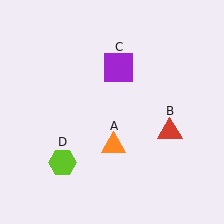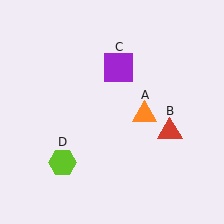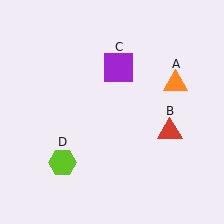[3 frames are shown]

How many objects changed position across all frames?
1 object changed position: orange triangle (object A).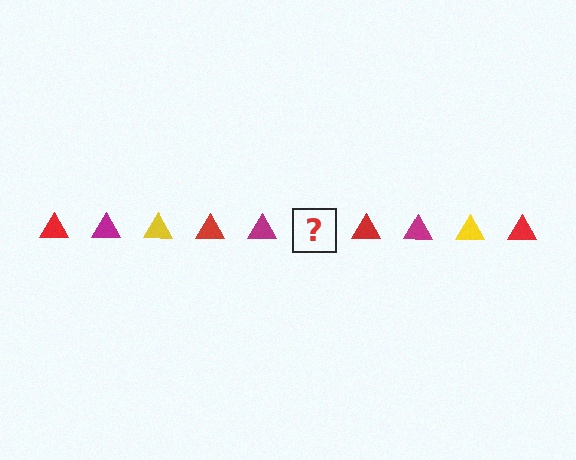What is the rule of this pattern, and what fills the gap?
The rule is that the pattern cycles through red, magenta, yellow triangles. The gap should be filled with a yellow triangle.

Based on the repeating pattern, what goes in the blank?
The blank should be a yellow triangle.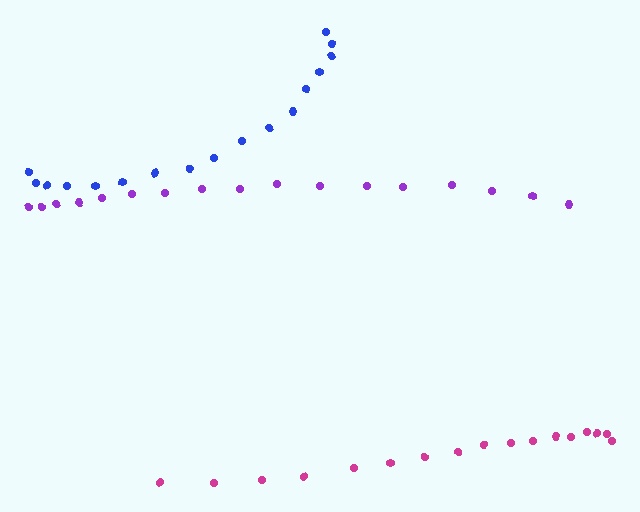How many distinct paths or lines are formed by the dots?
There are 3 distinct paths.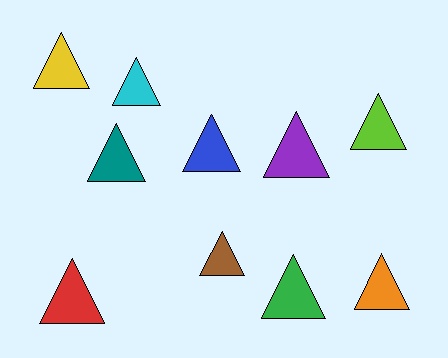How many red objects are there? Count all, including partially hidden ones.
There is 1 red object.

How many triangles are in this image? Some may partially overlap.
There are 10 triangles.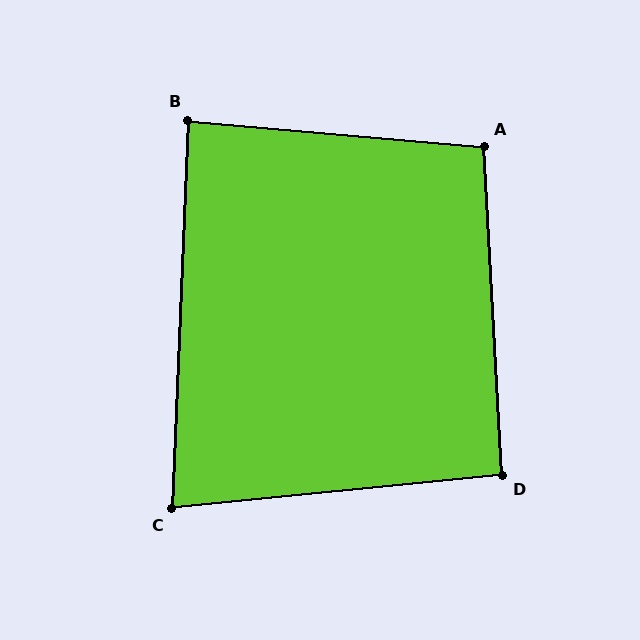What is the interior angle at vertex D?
Approximately 93 degrees (approximately right).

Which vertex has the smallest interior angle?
C, at approximately 82 degrees.